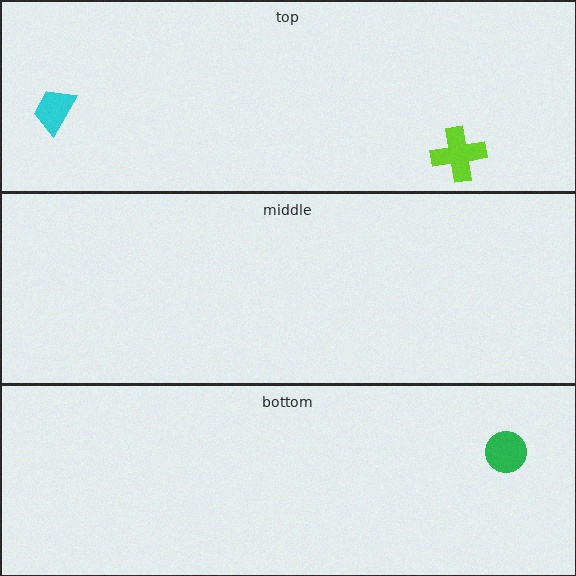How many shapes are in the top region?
2.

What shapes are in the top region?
The lime cross, the cyan trapezoid.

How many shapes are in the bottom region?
1.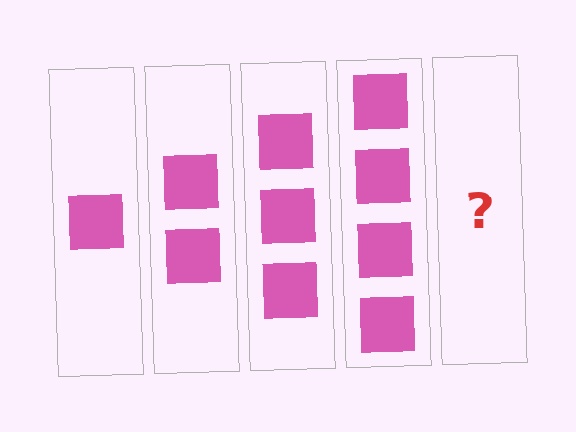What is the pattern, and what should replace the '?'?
The pattern is that each step adds one more square. The '?' should be 5 squares.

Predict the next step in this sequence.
The next step is 5 squares.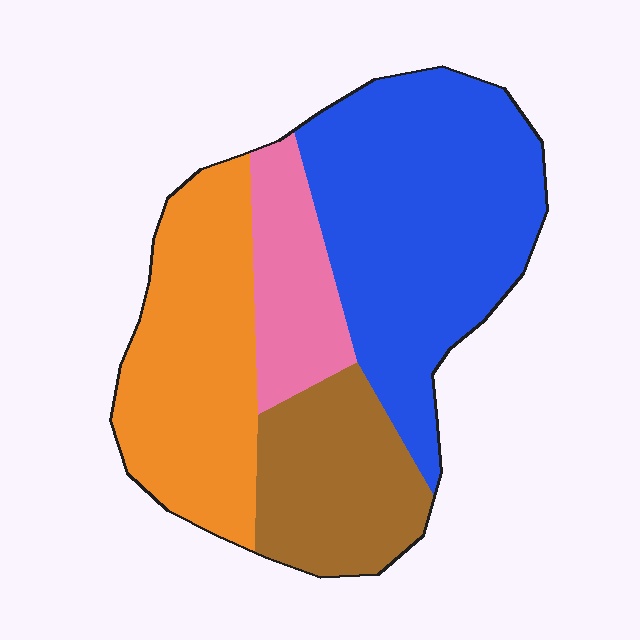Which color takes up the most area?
Blue, at roughly 40%.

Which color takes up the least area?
Pink, at roughly 15%.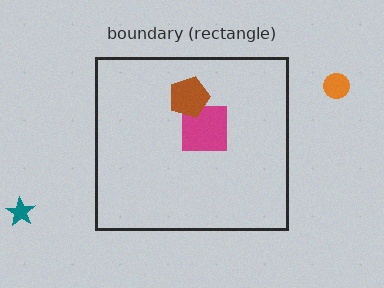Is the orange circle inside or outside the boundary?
Outside.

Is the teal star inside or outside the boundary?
Outside.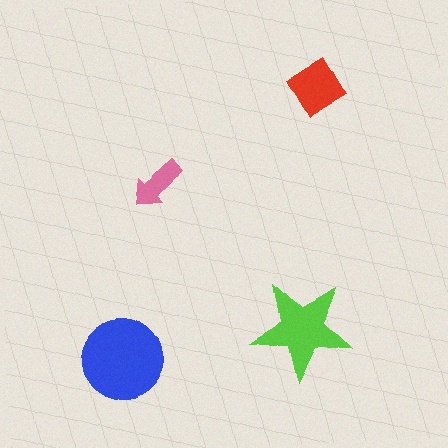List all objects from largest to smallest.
The blue circle, the lime star, the red diamond, the pink arrow.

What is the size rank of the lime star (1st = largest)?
2nd.